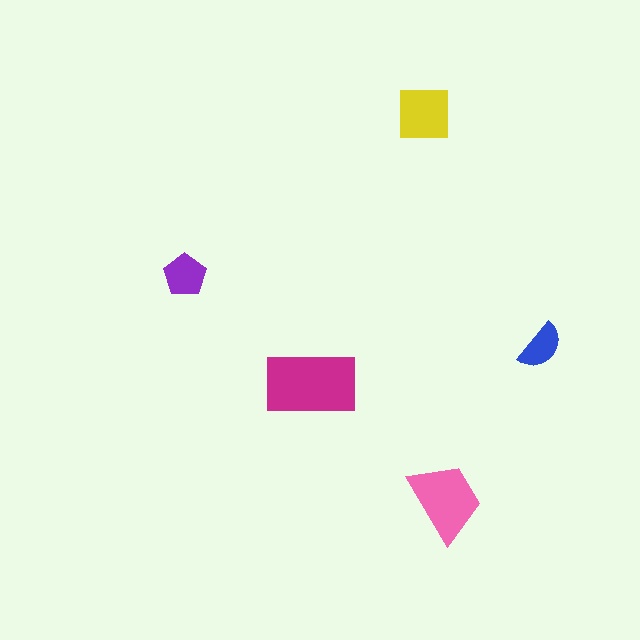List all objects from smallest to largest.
The blue semicircle, the purple pentagon, the yellow square, the pink trapezoid, the magenta rectangle.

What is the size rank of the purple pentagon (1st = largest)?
4th.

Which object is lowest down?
The pink trapezoid is bottommost.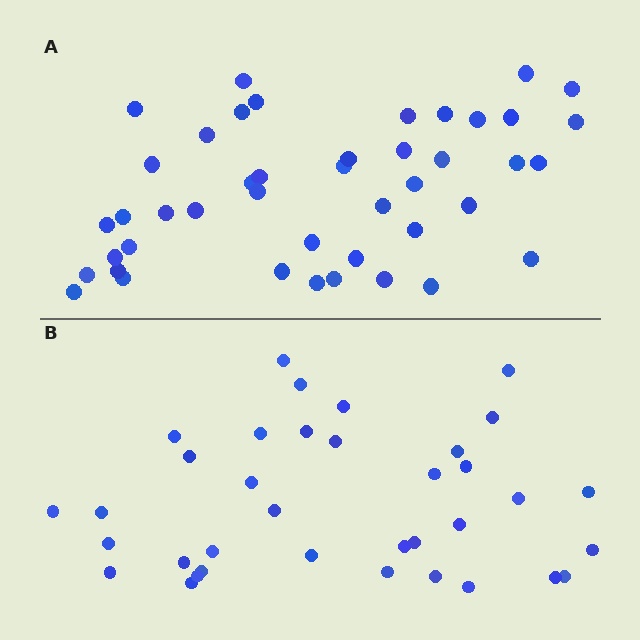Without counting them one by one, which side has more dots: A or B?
Region A (the top region) has more dots.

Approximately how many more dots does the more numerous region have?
Region A has roughly 8 or so more dots than region B.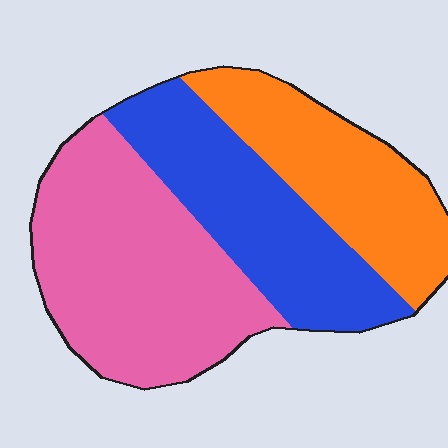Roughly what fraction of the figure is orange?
Orange takes up between a quarter and a half of the figure.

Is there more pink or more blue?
Pink.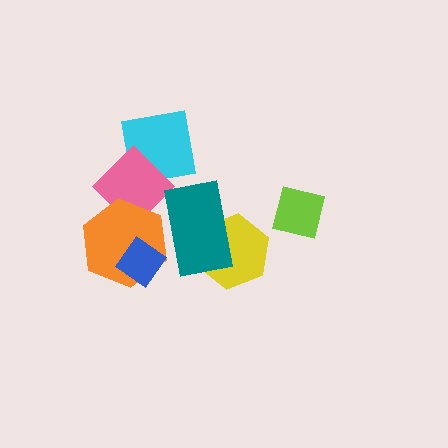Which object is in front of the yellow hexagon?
The teal rectangle is in front of the yellow hexagon.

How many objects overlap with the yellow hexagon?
1 object overlaps with the yellow hexagon.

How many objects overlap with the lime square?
0 objects overlap with the lime square.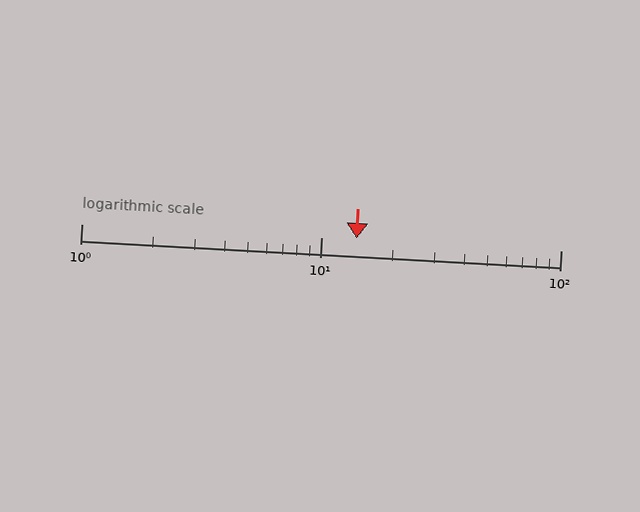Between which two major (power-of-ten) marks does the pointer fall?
The pointer is between 10 and 100.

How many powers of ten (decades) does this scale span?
The scale spans 2 decades, from 1 to 100.